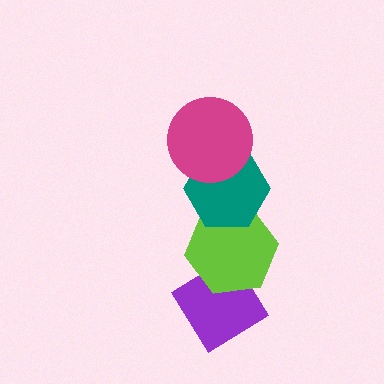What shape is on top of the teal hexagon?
The magenta circle is on top of the teal hexagon.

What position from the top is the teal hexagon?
The teal hexagon is 2nd from the top.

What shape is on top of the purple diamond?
The lime hexagon is on top of the purple diamond.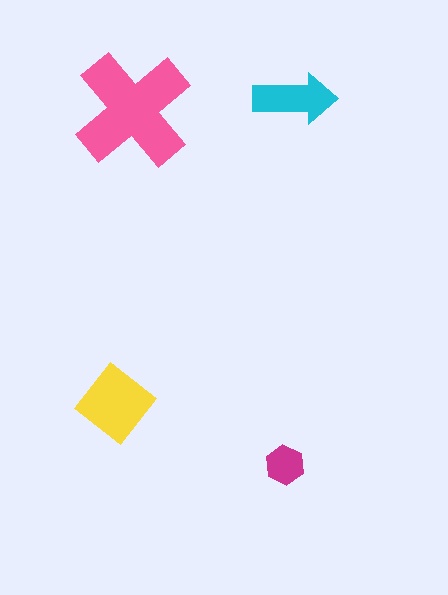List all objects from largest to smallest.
The pink cross, the yellow diamond, the cyan arrow, the magenta hexagon.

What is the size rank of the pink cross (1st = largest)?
1st.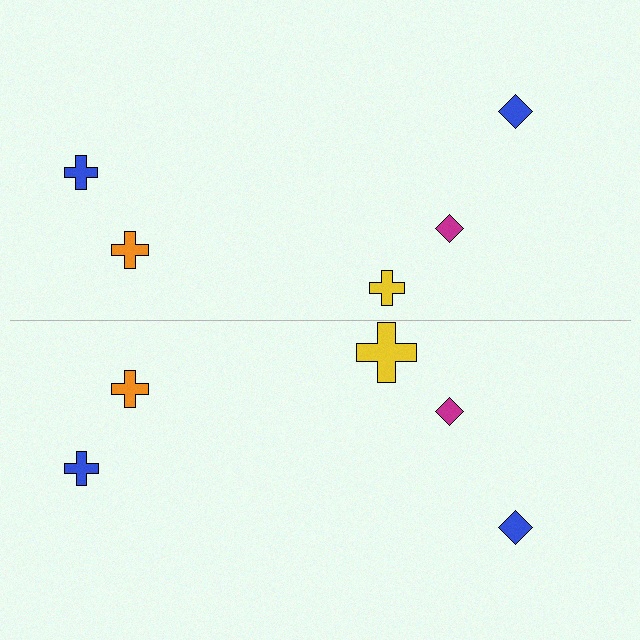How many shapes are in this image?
There are 10 shapes in this image.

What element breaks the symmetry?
The yellow cross on the bottom side has a different size than its mirror counterpart.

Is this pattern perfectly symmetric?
No, the pattern is not perfectly symmetric. The yellow cross on the bottom side has a different size than its mirror counterpart.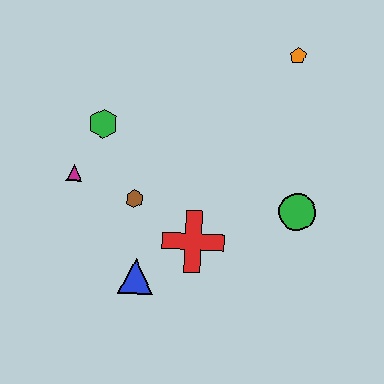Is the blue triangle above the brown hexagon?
No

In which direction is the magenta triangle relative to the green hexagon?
The magenta triangle is below the green hexagon.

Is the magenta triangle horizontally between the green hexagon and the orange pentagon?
No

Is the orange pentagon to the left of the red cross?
No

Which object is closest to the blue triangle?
The red cross is closest to the blue triangle.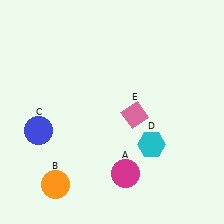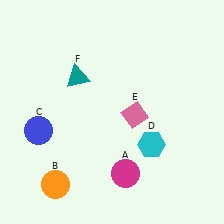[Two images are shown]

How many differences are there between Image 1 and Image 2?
There is 1 difference between the two images.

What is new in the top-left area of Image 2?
A teal triangle (F) was added in the top-left area of Image 2.